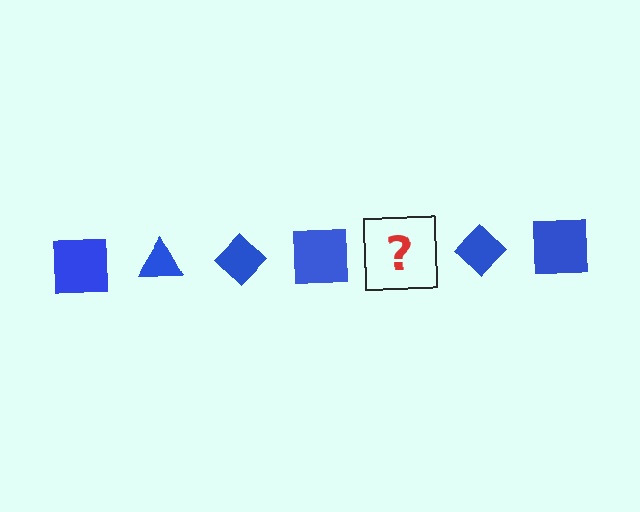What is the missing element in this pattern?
The missing element is a blue triangle.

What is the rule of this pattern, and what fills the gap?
The rule is that the pattern cycles through square, triangle, diamond shapes in blue. The gap should be filled with a blue triangle.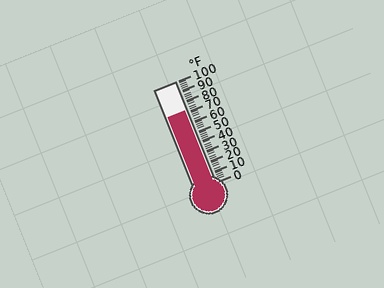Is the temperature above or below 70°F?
The temperature is above 70°F.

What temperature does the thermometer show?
The thermometer shows approximately 72°F.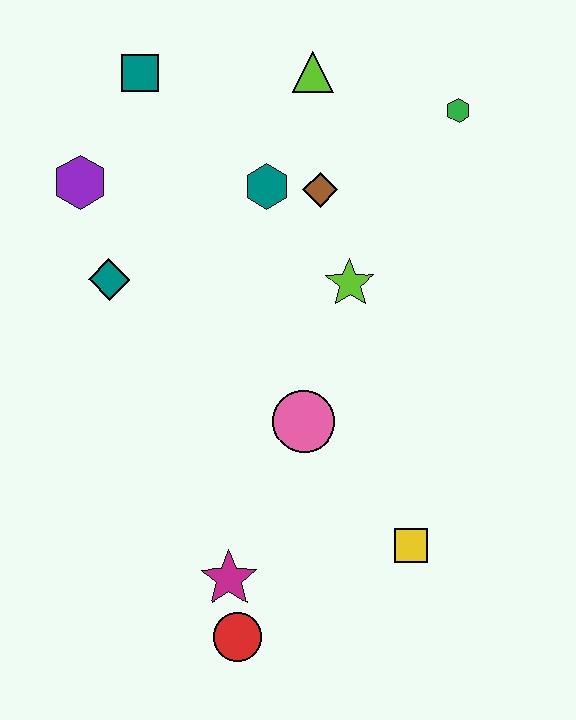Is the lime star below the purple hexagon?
Yes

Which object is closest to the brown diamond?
The teal hexagon is closest to the brown diamond.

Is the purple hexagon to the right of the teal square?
No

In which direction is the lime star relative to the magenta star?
The lime star is above the magenta star.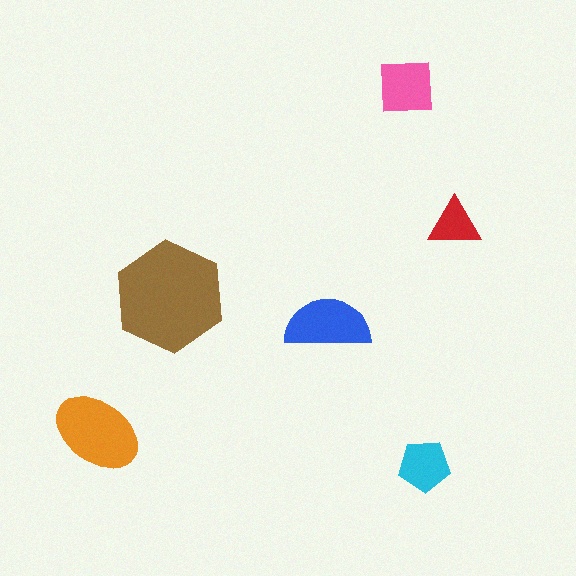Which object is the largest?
The brown hexagon.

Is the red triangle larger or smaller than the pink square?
Smaller.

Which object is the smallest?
The red triangle.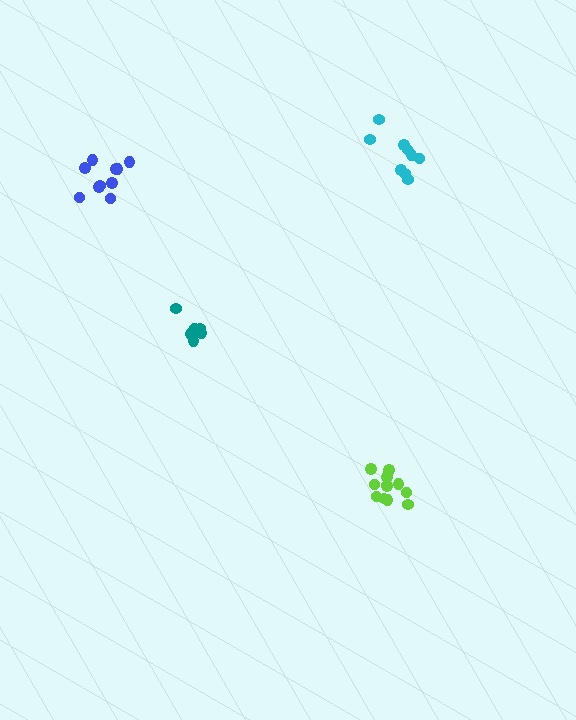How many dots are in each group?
Group 1: 9 dots, Group 2: 12 dots, Group 3: 7 dots, Group 4: 10 dots (38 total).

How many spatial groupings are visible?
There are 4 spatial groupings.